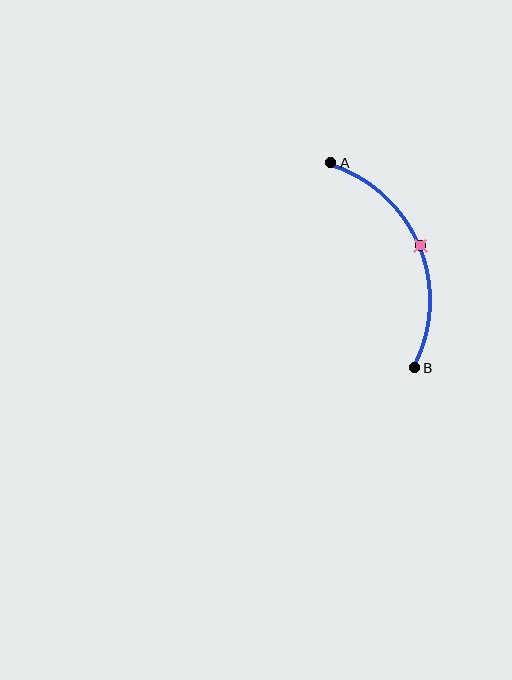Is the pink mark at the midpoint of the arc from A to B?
Yes. The pink mark lies on the arc at equal arc-length from both A and B — it is the arc midpoint.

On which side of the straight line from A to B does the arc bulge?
The arc bulges to the right of the straight line connecting A and B.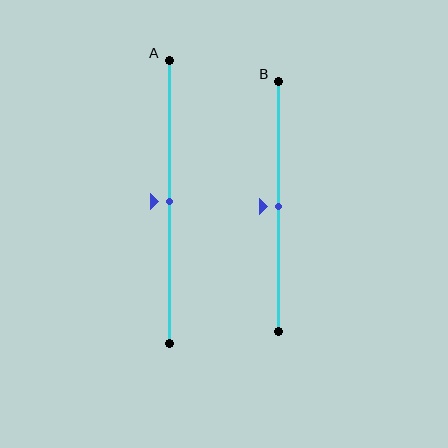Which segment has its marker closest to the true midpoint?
Segment A has its marker closest to the true midpoint.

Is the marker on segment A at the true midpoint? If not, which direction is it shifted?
Yes, the marker on segment A is at the true midpoint.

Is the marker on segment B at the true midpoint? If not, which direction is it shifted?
Yes, the marker on segment B is at the true midpoint.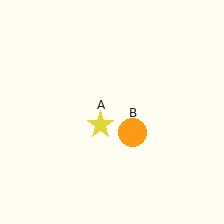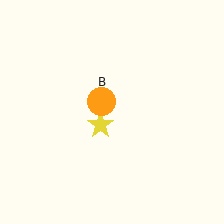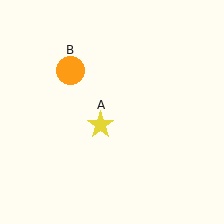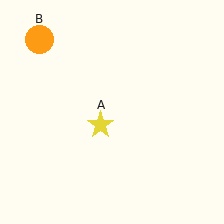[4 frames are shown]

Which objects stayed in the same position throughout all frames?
Yellow star (object A) remained stationary.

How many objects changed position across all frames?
1 object changed position: orange circle (object B).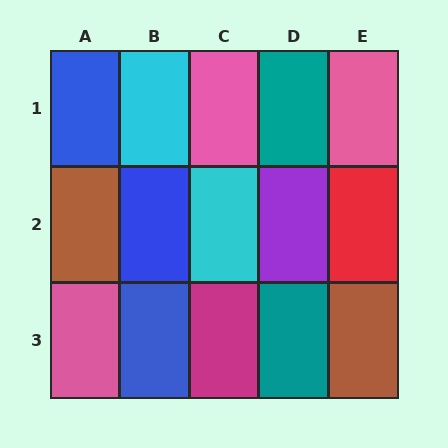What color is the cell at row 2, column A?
Brown.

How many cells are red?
1 cell is red.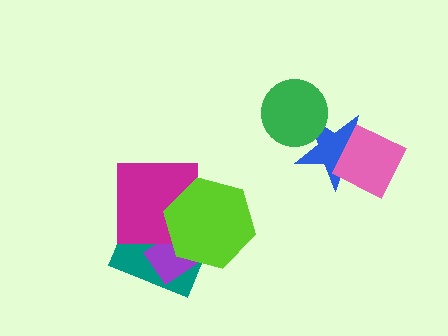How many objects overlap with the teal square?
3 objects overlap with the teal square.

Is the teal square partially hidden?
Yes, it is partially covered by another shape.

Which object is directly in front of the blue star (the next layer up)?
The pink diamond is directly in front of the blue star.